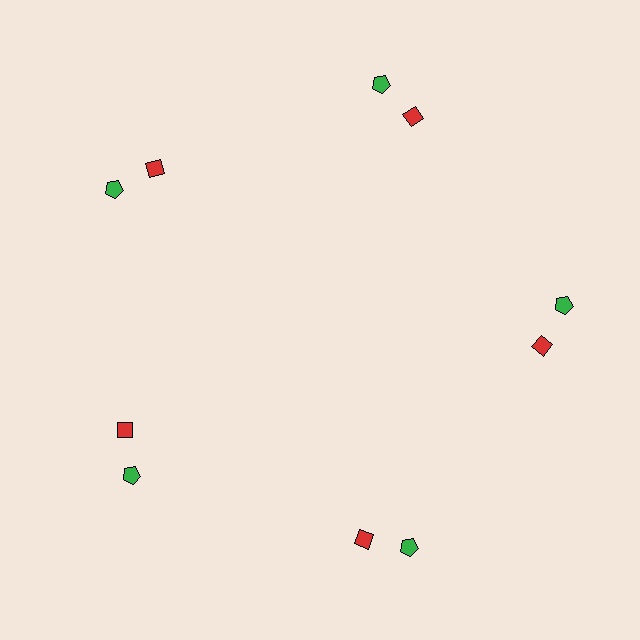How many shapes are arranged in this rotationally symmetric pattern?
There are 10 shapes, arranged in 5 groups of 2.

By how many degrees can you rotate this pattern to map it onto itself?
The pattern maps onto itself every 72 degrees of rotation.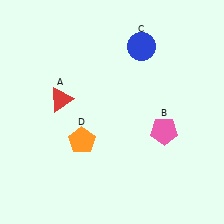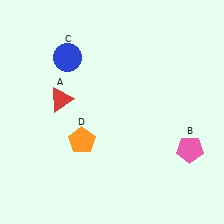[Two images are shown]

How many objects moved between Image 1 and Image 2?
2 objects moved between the two images.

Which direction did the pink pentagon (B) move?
The pink pentagon (B) moved right.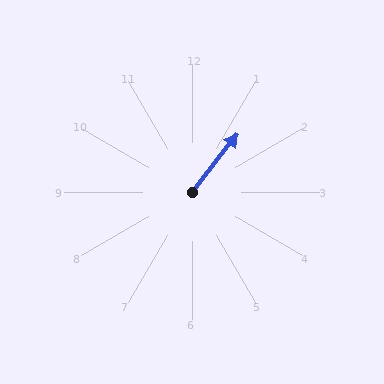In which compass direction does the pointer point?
Northeast.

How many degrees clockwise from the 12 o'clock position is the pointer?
Approximately 38 degrees.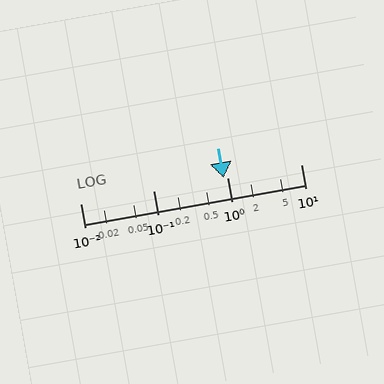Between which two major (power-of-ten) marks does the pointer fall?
The pointer is between 0.1 and 1.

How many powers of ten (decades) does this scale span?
The scale spans 3 decades, from 0.01 to 10.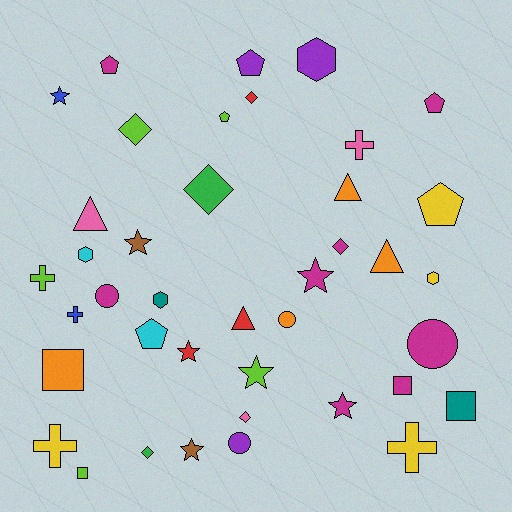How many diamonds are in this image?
There are 6 diamonds.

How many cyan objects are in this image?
There are 2 cyan objects.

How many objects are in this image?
There are 40 objects.